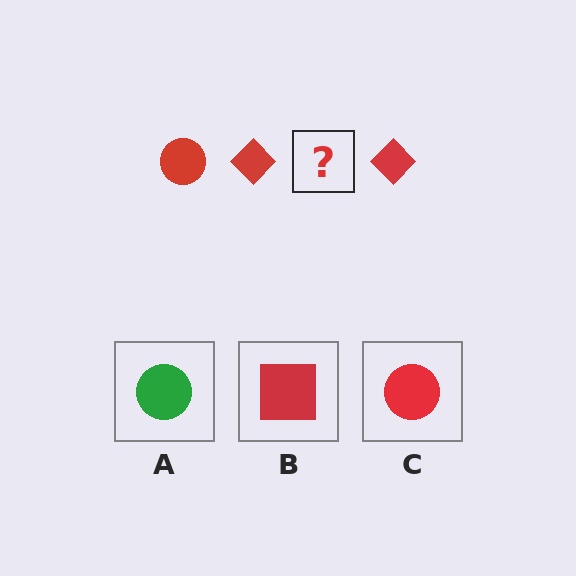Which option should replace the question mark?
Option C.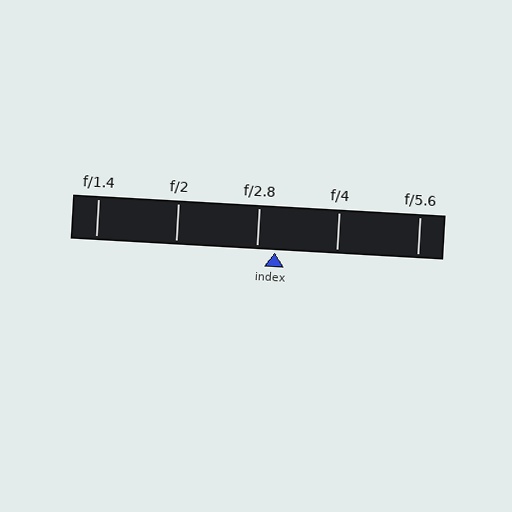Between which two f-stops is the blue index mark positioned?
The index mark is between f/2.8 and f/4.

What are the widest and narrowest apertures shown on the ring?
The widest aperture shown is f/1.4 and the narrowest is f/5.6.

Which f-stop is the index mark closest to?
The index mark is closest to f/2.8.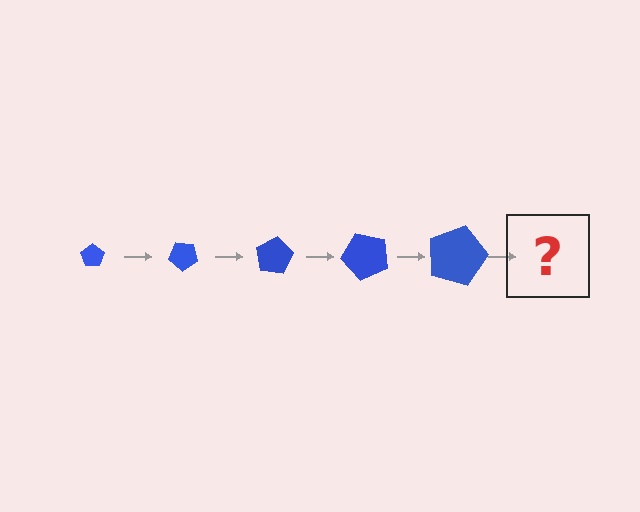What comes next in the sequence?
The next element should be a pentagon, larger than the previous one and rotated 200 degrees from the start.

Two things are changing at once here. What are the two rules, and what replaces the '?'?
The two rules are that the pentagon grows larger each step and it rotates 40 degrees each step. The '?' should be a pentagon, larger than the previous one and rotated 200 degrees from the start.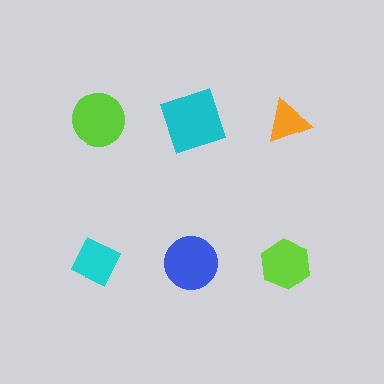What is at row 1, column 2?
A cyan square.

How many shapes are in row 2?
3 shapes.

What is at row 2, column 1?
A cyan diamond.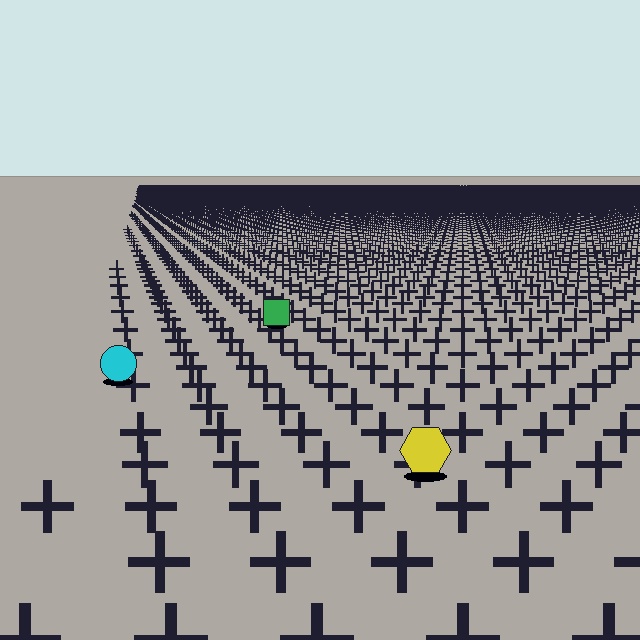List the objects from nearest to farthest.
From nearest to farthest: the yellow hexagon, the cyan circle, the green square.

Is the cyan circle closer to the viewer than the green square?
Yes. The cyan circle is closer — you can tell from the texture gradient: the ground texture is coarser near it.